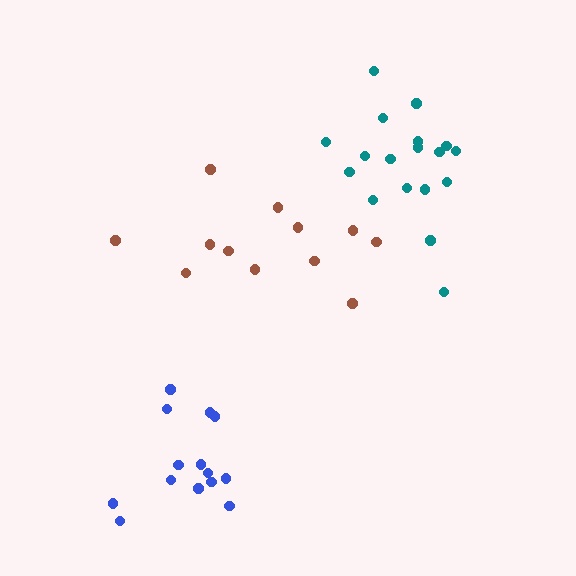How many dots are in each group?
Group 1: 18 dots, Group 2: 12 dots, Group 3: 14 dots (44 total).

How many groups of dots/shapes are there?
There are 3 groups.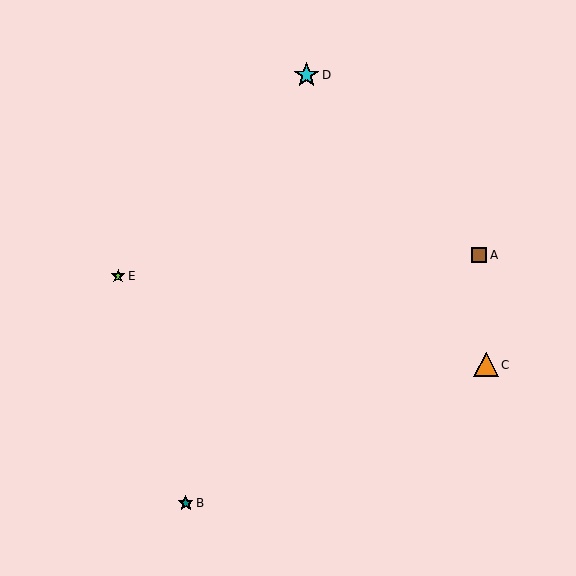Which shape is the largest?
The cyan star (labeled D) is the largest.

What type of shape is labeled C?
Shape C is an orange triangle.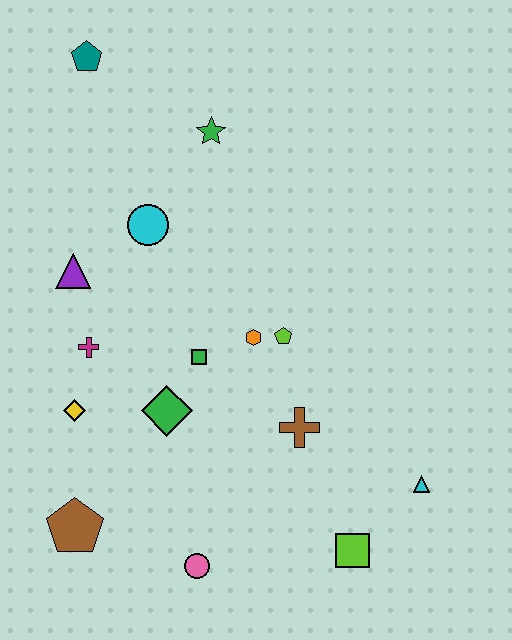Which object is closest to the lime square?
The cyan triangle is closest to the lime square.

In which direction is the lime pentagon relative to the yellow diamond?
The lime pentagon is to the right of the yellow diamond.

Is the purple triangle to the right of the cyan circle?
No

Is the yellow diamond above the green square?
No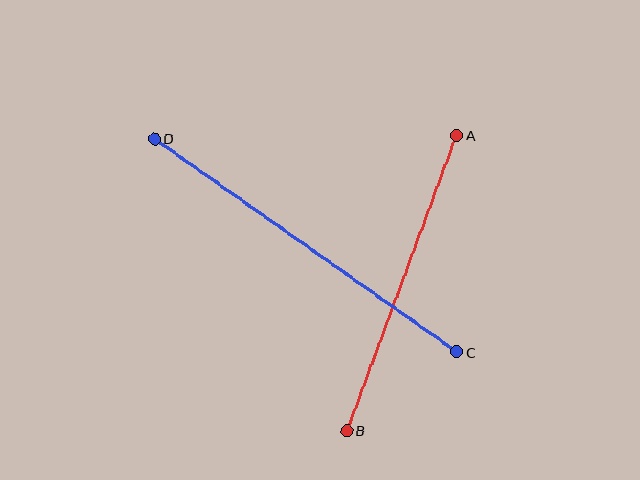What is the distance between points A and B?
The distance is approximately 315 pixels.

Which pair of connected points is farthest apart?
Points C and D are farthest apart.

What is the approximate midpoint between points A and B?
The midpoint is at approximately (402, 283) pixels.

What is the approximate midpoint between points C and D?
The midpoint is at approximately (306, 246) pixels.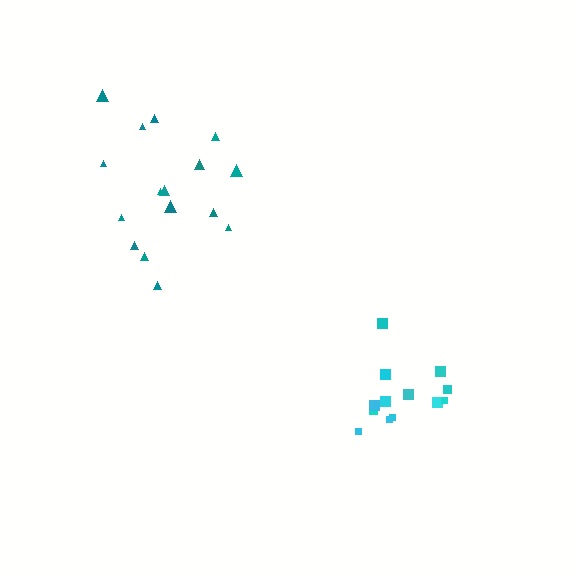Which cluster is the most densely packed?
Cyan.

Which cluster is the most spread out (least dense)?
Teal.